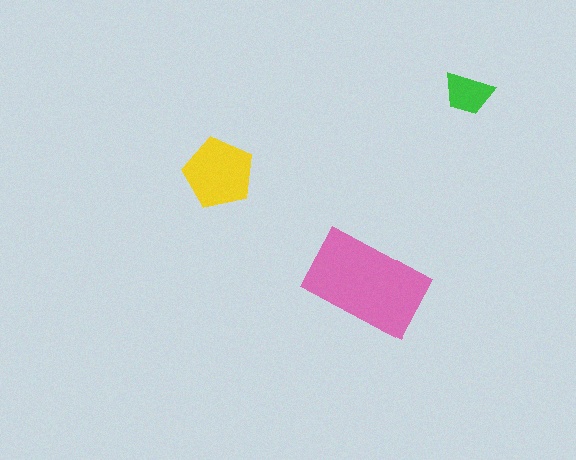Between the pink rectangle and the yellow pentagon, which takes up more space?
The pink rectangle.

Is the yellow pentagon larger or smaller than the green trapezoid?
Larger.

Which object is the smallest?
The green trapezoid.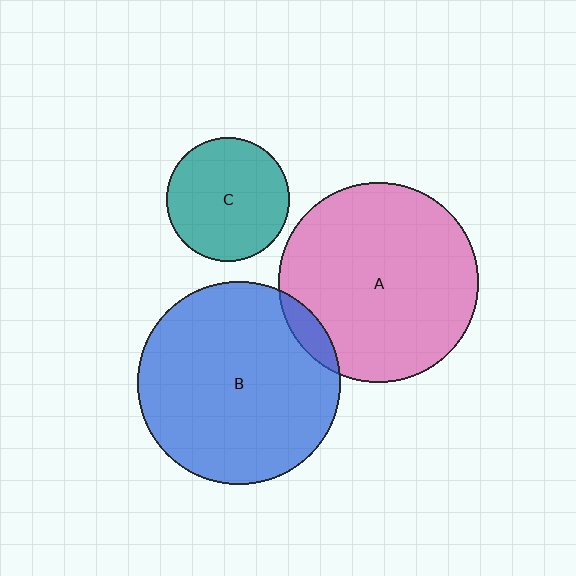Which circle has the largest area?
Circle B (blue).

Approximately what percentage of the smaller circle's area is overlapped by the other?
Approximately 5%.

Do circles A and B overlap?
Yes.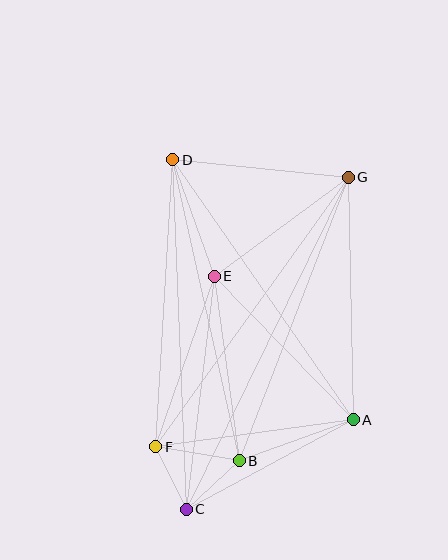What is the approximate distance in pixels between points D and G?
The distance between D and G is approximately 176 pixels.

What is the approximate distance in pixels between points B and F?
The distance between B and F is approximately 85 pixels.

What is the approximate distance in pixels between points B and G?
The distance between B and G is approximately 304 pixels.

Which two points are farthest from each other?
Points C and G are farthest from each other.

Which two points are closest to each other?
Points C and F are closest to each other.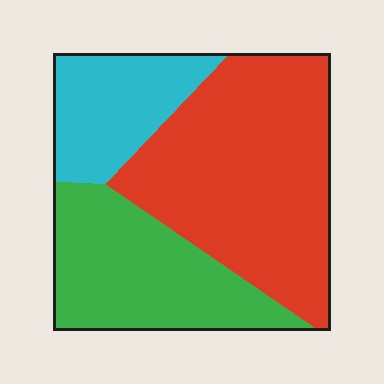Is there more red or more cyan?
Red.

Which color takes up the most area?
Red, at roughly 50%.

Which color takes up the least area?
Cyan, at roughly 20%.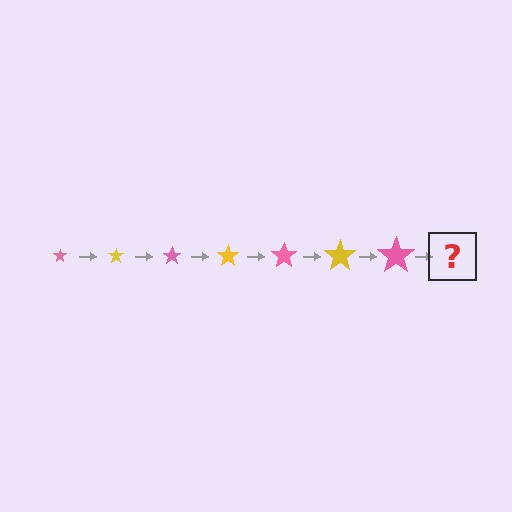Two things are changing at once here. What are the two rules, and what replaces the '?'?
The two rules are that the star grows larger each step and the color cycles through pink and yellow. The '?' should be a yellow star, larger than the previous one.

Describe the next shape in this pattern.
It should be a yellow star, larger than the previous one.